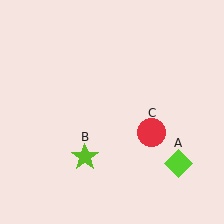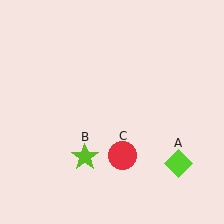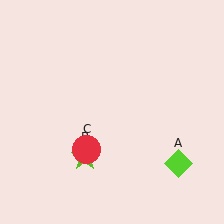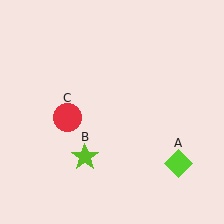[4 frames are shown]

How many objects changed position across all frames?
1 object changed position: red circle (object C).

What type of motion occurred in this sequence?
The red circle (object C) rotated clockwise around the center of the scene.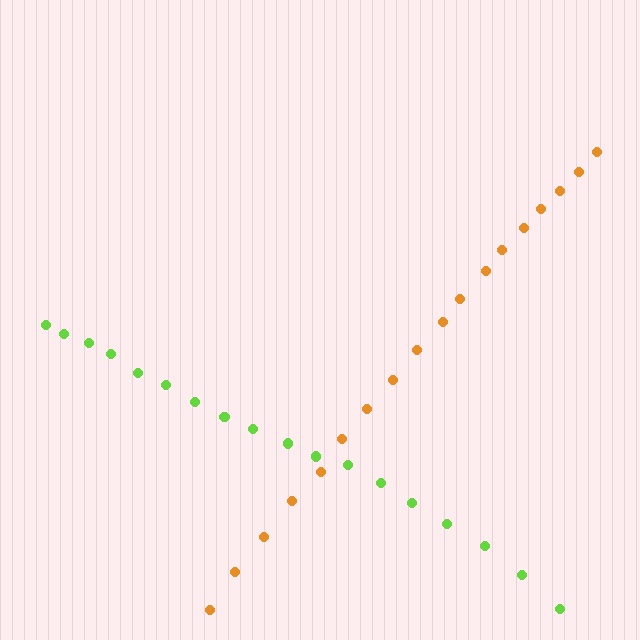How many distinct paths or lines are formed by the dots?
There are 2 distinct paths.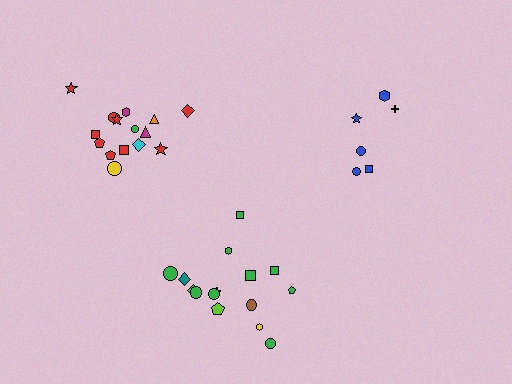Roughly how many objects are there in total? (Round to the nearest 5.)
Roughly 35 objects in total.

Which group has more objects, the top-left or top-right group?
The top-left group.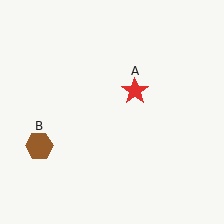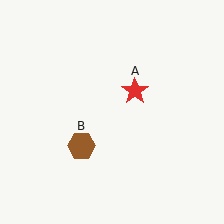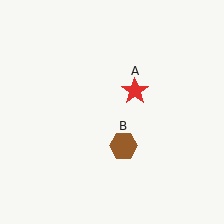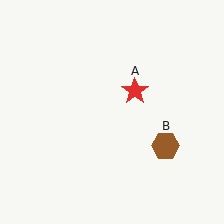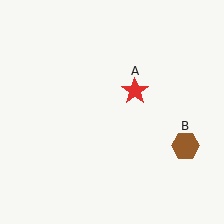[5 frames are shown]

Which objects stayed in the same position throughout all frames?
Red star (object A) remained stationary.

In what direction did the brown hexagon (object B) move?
The brown hexagon (object B) moved right.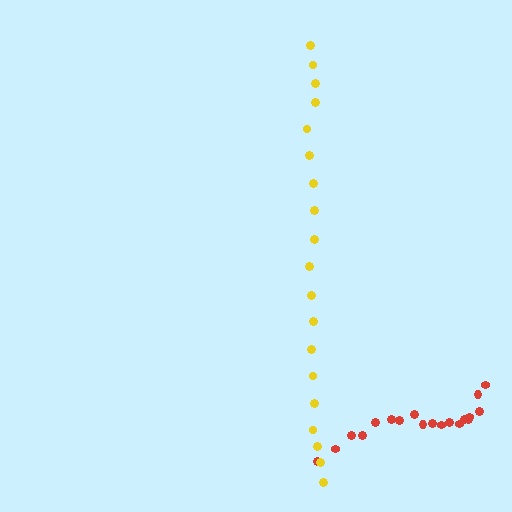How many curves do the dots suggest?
There are 2 distinct paths.